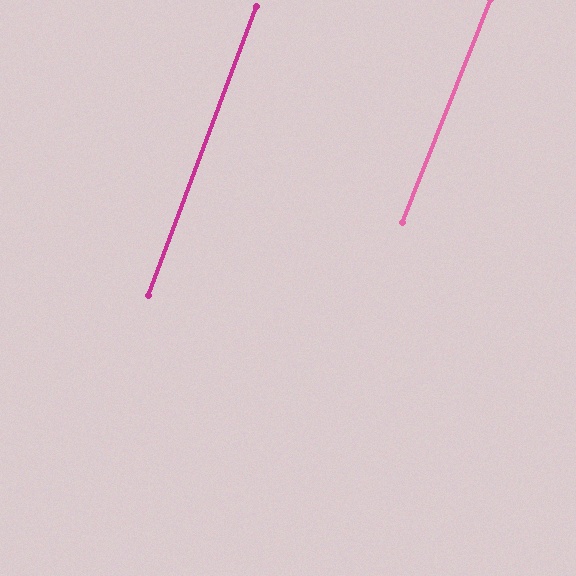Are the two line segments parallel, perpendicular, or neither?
Parallel — their directions differ by only 1.2°.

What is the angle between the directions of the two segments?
Approximately 1 degree.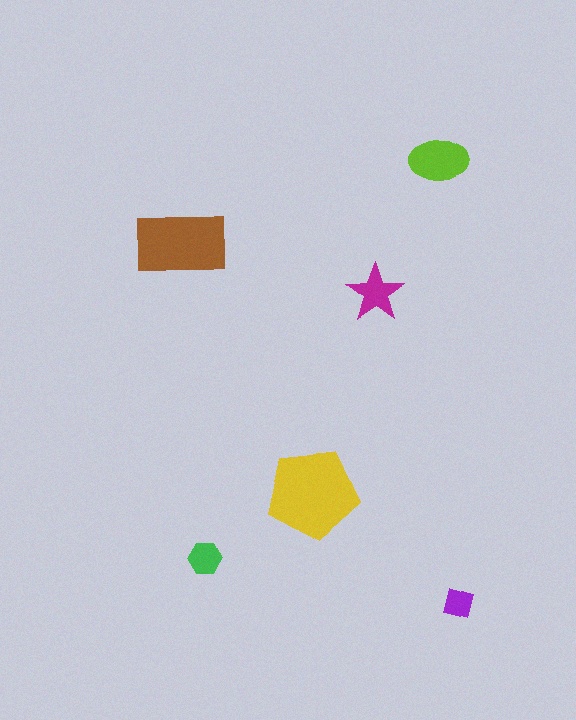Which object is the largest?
The yellow pentagon.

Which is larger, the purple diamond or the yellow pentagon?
The yellow pentagon.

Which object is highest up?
The lime ellipse is topmost.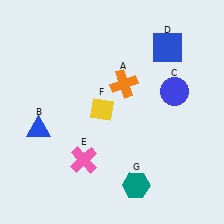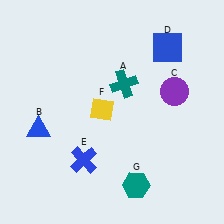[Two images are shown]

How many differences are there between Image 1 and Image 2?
There are 3 differences between the two images.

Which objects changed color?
A changed from orange to teal. C changed from blue to purple. E changed from pink to blue.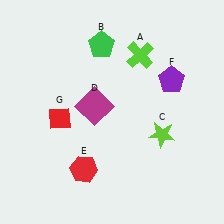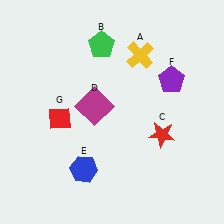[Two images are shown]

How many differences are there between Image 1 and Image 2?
There are 3 differences between the two images.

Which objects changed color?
A changed from lime to yellow. C changed from lime to red. E changed from red to blue.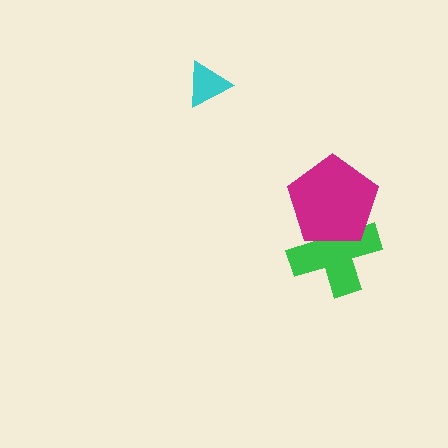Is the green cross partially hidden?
Yes, it is partially covered by another shape.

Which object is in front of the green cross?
The magenta pentagon is in front of the green cross.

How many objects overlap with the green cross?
1 object overlaps with the green cross.